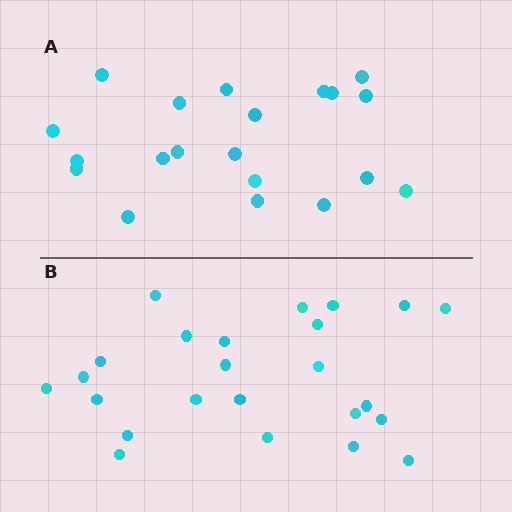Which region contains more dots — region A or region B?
Region B (the bottom region) has more dots.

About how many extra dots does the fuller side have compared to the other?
Region B has about 4 more dots than region A.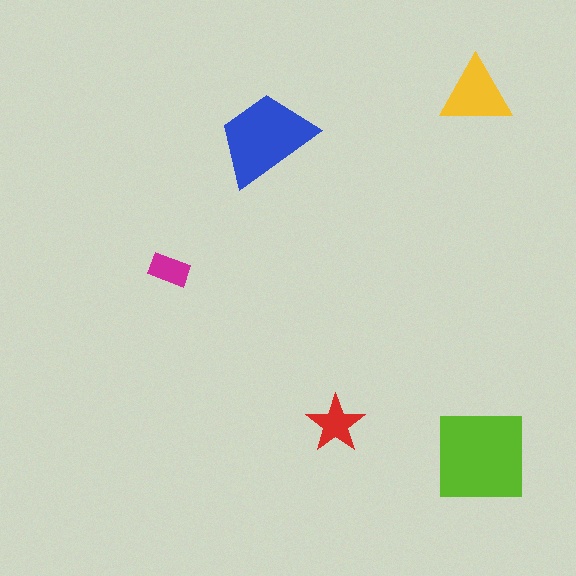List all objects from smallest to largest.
The magenta rectangle, the red star, the yellow triangle, the blue trapezoid, the lime square.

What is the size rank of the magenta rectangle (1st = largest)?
5th.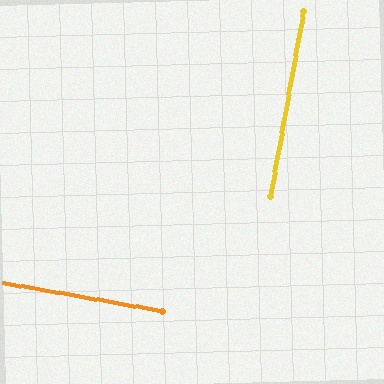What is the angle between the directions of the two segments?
Approximately 90 degrees.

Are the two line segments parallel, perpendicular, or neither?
Perpendicular — they meet at approximately 90°.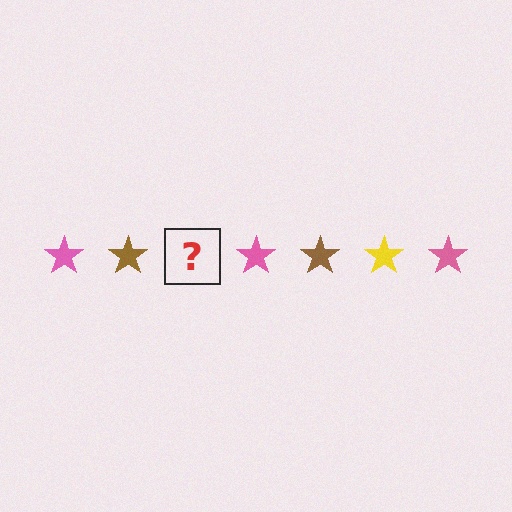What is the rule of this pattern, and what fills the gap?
The rule is that the pattern cycles through pink, brown, yellow stars. The gap should be filled with a yellow star.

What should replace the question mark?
The question mark should be replaced with a yellow star.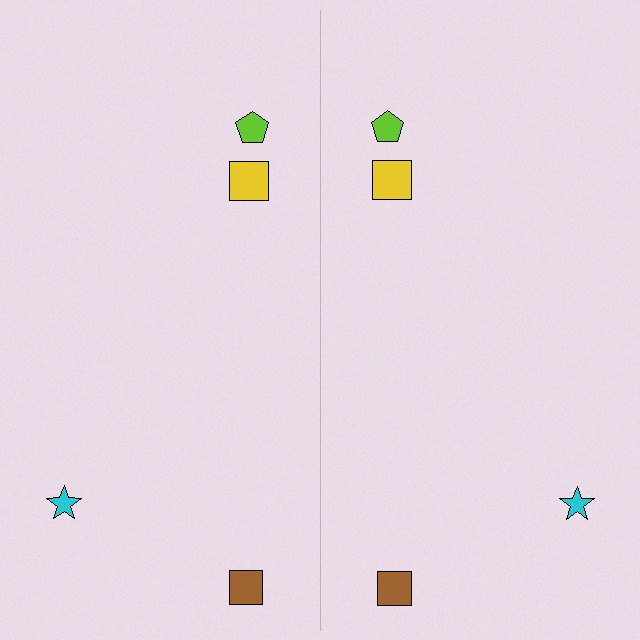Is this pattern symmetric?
Yes, this pattern has bilateral (reflection) symmetry.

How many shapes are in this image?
There are 8 shapes in this image.